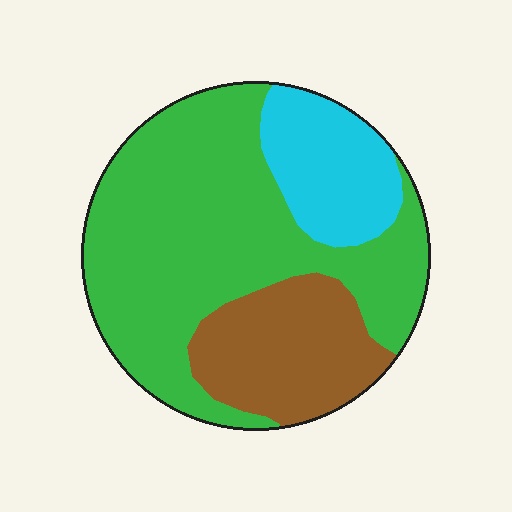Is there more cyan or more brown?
Brown.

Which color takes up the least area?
Cyan, at roughly 15%.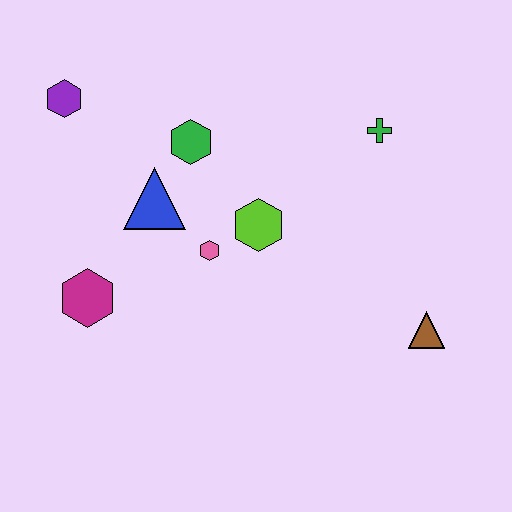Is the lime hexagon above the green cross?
No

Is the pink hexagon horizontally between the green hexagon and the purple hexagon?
No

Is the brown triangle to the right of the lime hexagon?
Yes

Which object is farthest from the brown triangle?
The purple hexagon is farthest from the brown triangle.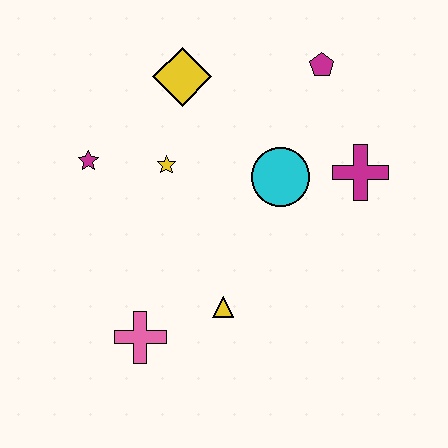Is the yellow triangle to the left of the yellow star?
No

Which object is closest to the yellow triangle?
The pink cross is closest to the yellow triangle.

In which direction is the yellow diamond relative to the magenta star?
The yellow diamond is to the right of the magenta star.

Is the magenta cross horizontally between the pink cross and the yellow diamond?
No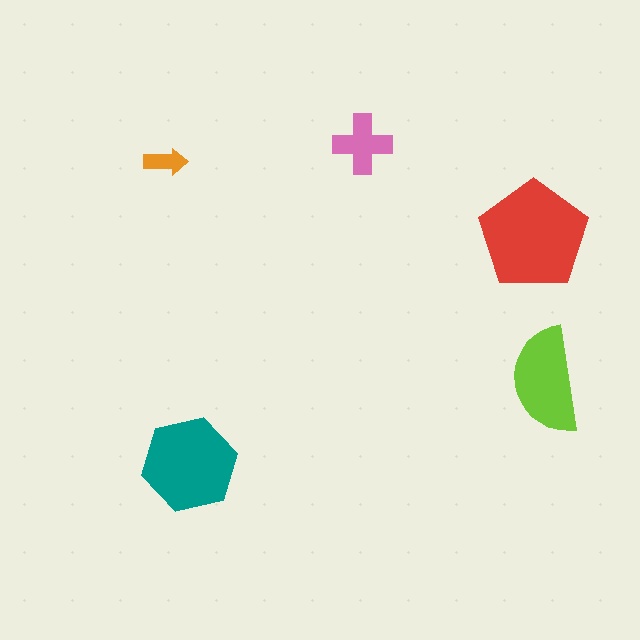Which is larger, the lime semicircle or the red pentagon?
The red pentagon.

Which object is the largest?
The red pentagon.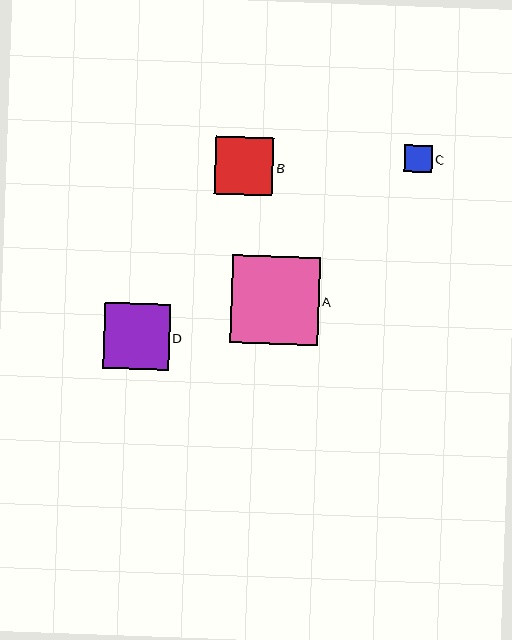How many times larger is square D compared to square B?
Square D is approximately 1.1 times the size of square B.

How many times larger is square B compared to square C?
Square B is approximately 2.1 times the size of square C.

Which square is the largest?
Square A is the largest with a size of approximately 88 pixels.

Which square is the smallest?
Square C is the smallest with a size of approximately 27 pixels.